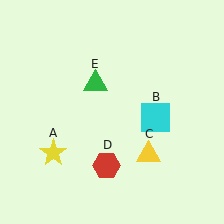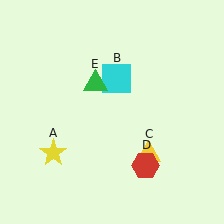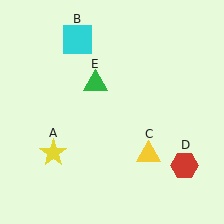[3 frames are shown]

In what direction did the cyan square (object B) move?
The cyan square (object B) moved up and to the left.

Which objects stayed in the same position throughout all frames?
Yellow star (object A) and yellow triangle (object C) and green triangle (object E) remained stationary.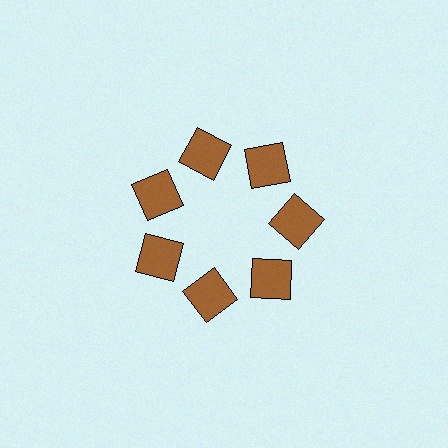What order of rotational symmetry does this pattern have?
This pattern has 7-fold rotational symmetry.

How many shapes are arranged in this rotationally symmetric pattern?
There are 7 shapes, arranged in 7 groups of 1.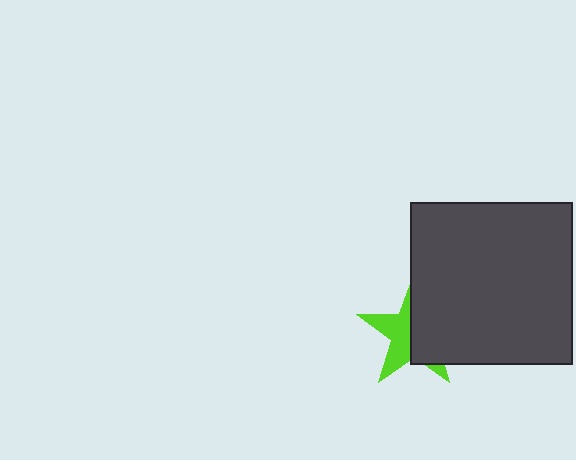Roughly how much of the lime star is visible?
About half of it is visible (roughly 45%).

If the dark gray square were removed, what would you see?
You would see the complete lime star.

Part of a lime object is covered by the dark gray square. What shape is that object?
It is a star.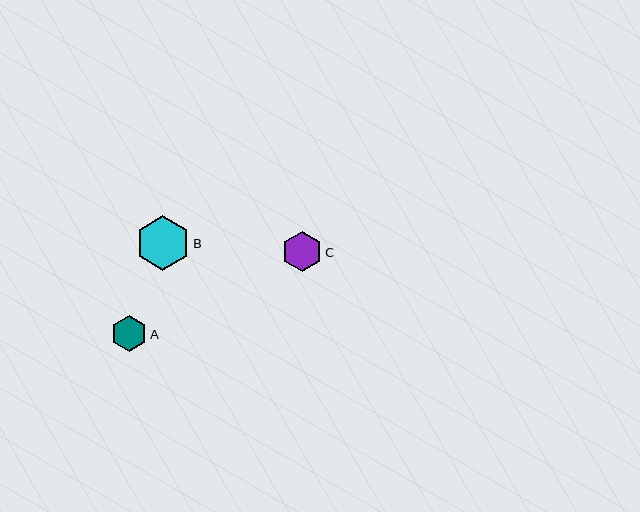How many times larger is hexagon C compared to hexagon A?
Hexagon C is approximately 1.1 times the size of hexagon A.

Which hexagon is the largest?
Hexagon B is the largest with a size of approximately 55 pixels.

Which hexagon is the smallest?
Hexagon A is the smallest with a size of approximately 36 pixels.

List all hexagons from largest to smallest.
From largest to smallest: B, C, A.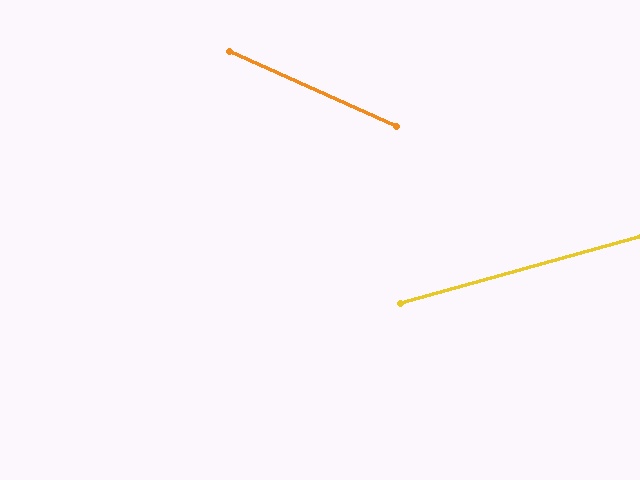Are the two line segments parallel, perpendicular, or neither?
Neither parallel nor perpendicular — they differ by about 40°.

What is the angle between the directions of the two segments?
Approximately 40 degrees.